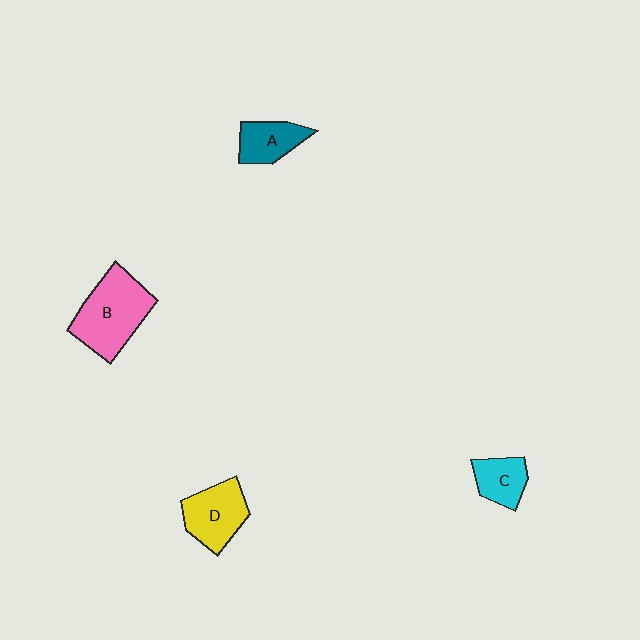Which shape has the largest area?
Shape B (pink).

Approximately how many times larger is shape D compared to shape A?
Approximately 1.4 times.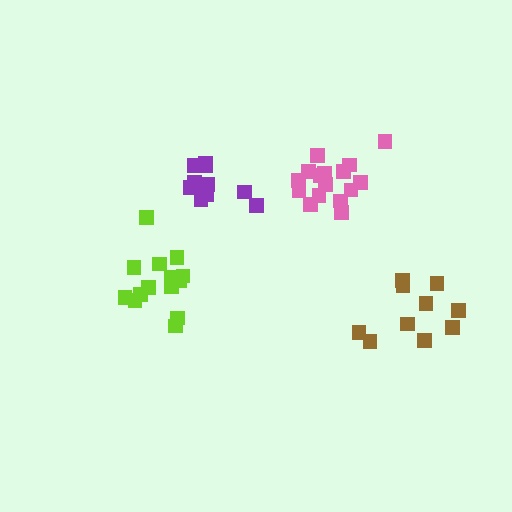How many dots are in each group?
Group 1: 11 dots, Group 2: 10 dots, Group 3: 16 dots, Group 4: 14 dots (51 total).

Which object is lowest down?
The brown cluster is bottommost.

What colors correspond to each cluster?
The clusters are colored: purple, brown, pink, lime.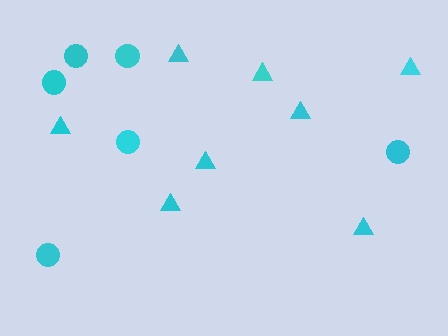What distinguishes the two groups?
There are 2 groups: one group of circles (6) and one group of triangles (8).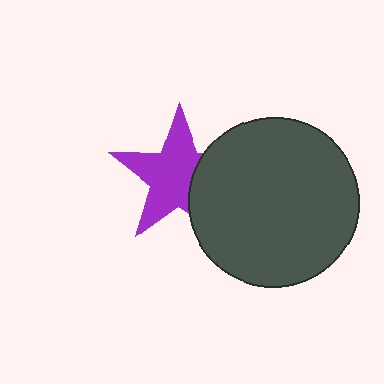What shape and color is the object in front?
The object in front is a dark gray circle.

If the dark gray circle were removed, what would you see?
You would see the complete purple star.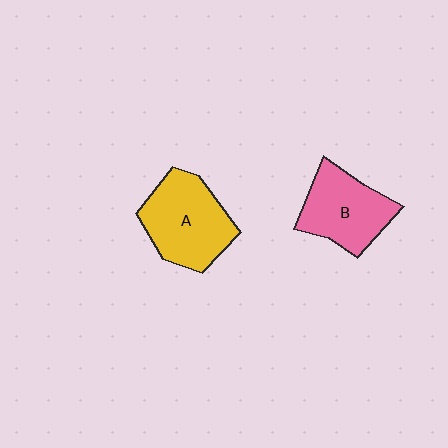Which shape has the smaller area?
Shape B (pink).